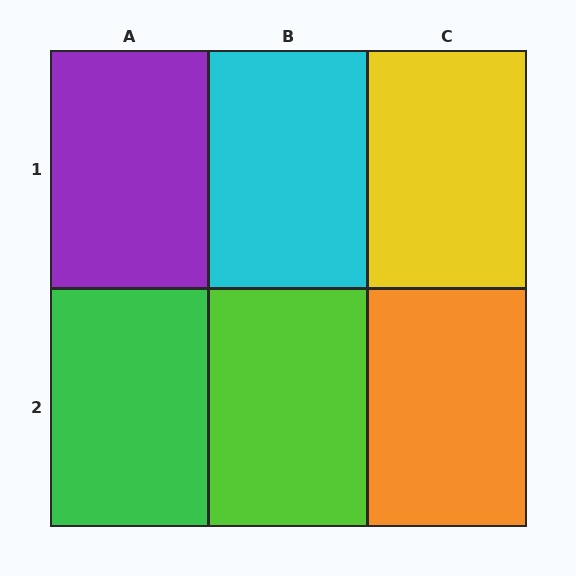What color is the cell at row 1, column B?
Cyan.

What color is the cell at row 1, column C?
Yellow.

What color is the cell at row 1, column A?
Purple.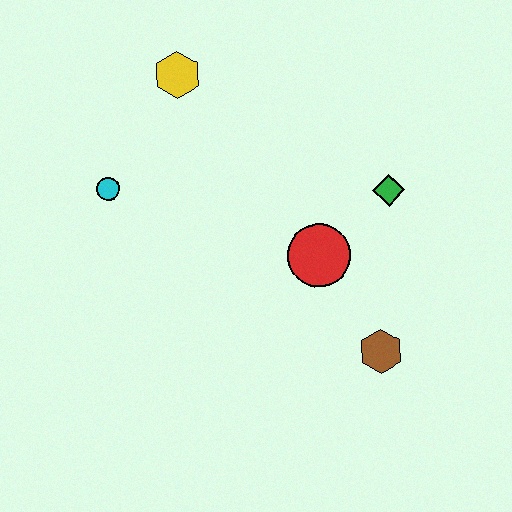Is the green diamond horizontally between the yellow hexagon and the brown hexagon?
No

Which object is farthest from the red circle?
The yellow hexagon is farthest from the red circle.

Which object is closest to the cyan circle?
The yellow hexagon is closest to the cyan circle.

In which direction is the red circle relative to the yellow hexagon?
The red circle is below the yellow hexagon.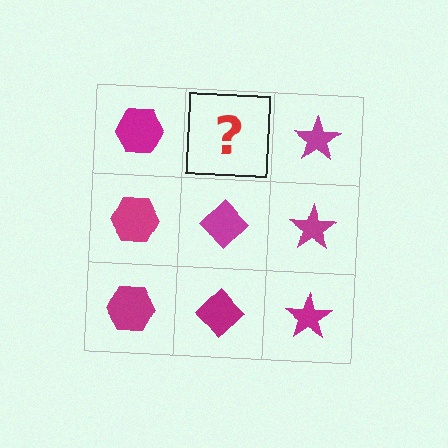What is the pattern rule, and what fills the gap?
The rule is that each column has a consistent shape. The gap should be filled with a magenta diamond.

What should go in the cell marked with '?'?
The missing cell should contain a magenta diamond.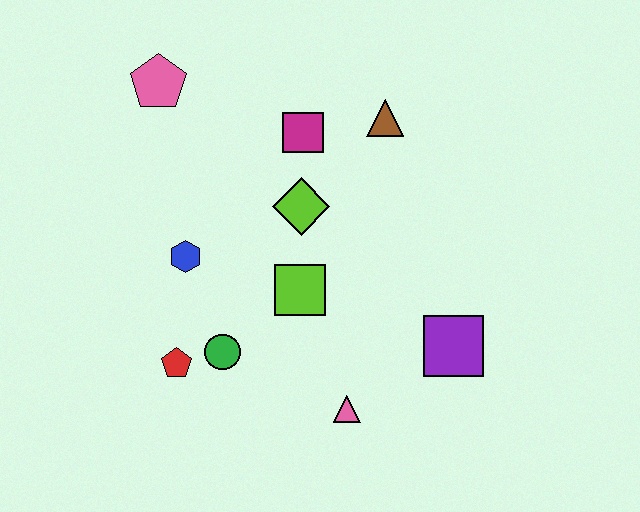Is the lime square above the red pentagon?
Yes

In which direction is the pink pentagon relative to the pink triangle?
The pink pentagon is above the pink triangle.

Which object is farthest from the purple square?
The pink pentagon is farthest from the purple square.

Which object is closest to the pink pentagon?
The magenta square is closest to the pink pentagon.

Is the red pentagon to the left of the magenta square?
Yes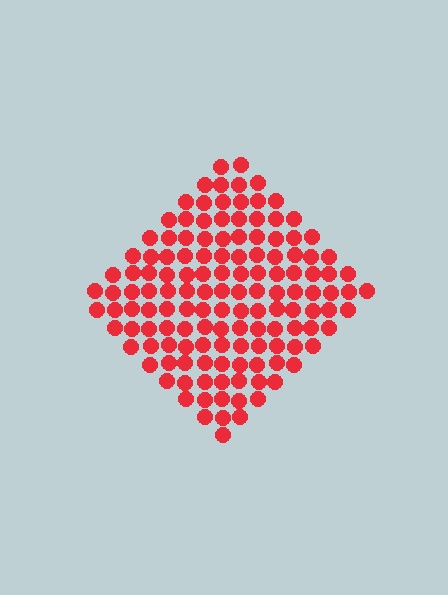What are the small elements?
The small elements are circles.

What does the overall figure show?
The overall figure shows a diamond.